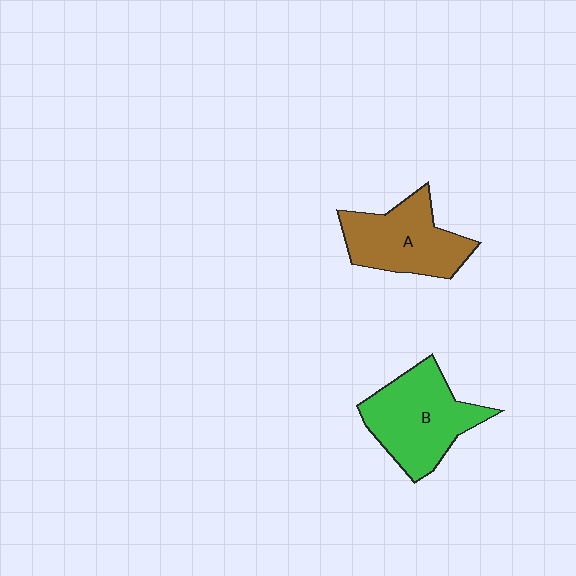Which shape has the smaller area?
Shape A (brown).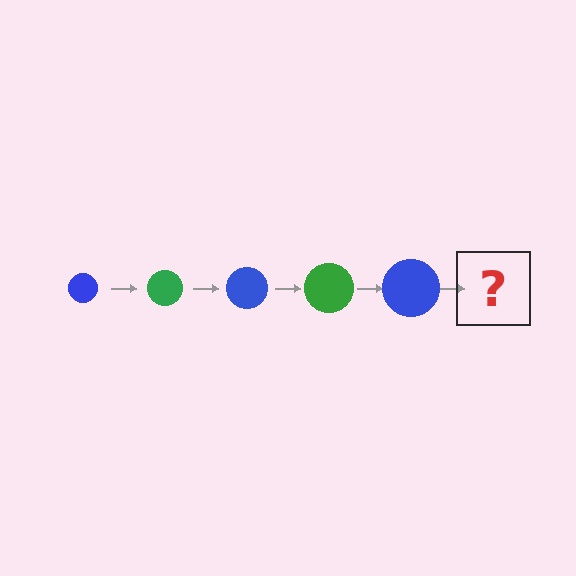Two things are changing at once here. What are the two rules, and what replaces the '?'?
The two rules are that the circle grows larger each step and the color cycles through blue and green. The '?' should be a green circle, larger than the previous one.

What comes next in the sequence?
The next element should be a green circle, larger than the previous one.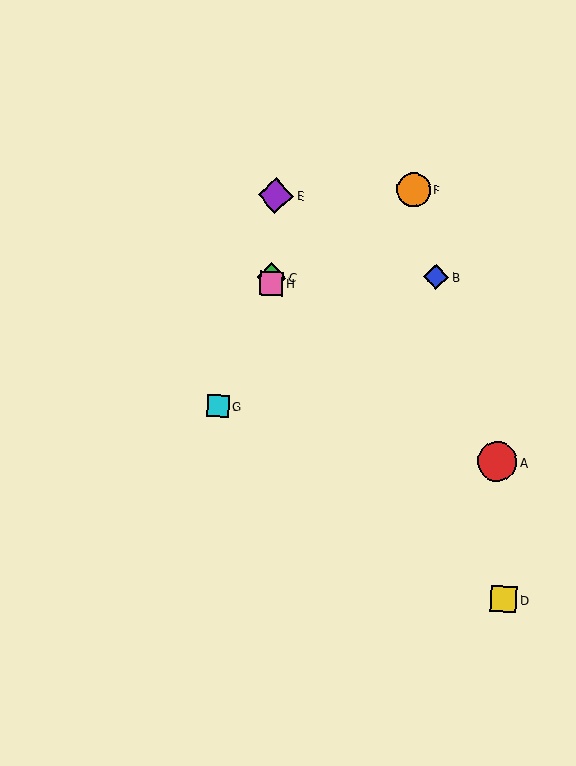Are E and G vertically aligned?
No, E is at x≈276 and G is at x≈218.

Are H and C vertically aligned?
Yes, both are at x≈271.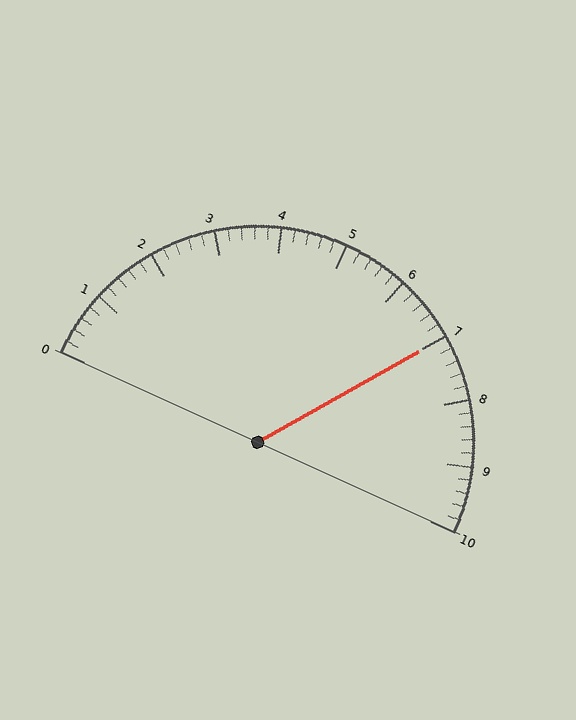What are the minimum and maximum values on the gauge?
The gauge ranges from 0 to 10.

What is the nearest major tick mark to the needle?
The nearest major tick mark is 7.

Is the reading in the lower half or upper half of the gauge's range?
The reading is in the upper half of the range (0 to 10).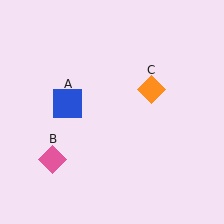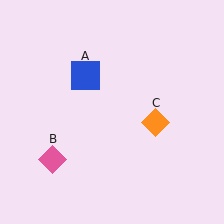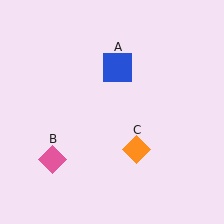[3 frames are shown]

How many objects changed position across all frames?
2 objects changed position: blue square (object A), orange diamond (object C).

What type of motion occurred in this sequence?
The blue square (object A), orange diamond (object C) rotated clockwise around the center of the scene.